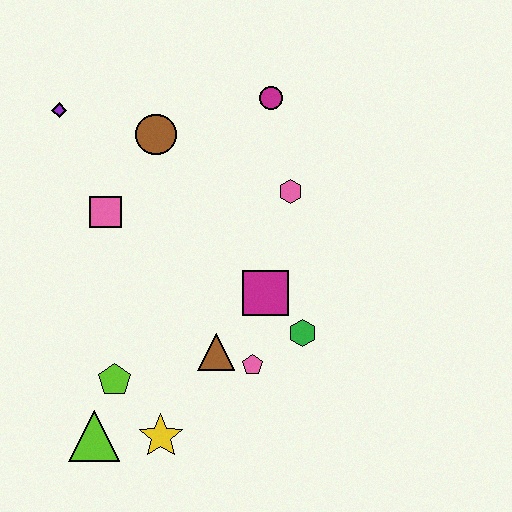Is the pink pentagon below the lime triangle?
No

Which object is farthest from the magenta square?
The purple diamond is farthest from the magenta square.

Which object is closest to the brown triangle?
The pink pentagon is closest to the brown triangle.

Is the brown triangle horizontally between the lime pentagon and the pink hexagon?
Yes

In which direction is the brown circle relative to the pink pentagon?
The brown circle is above the pink pentagon.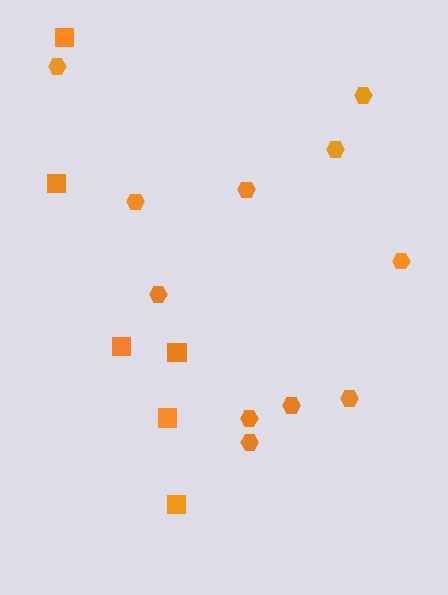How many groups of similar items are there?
There are 2 groups: one group of squares (6) and one group of hexagons (11).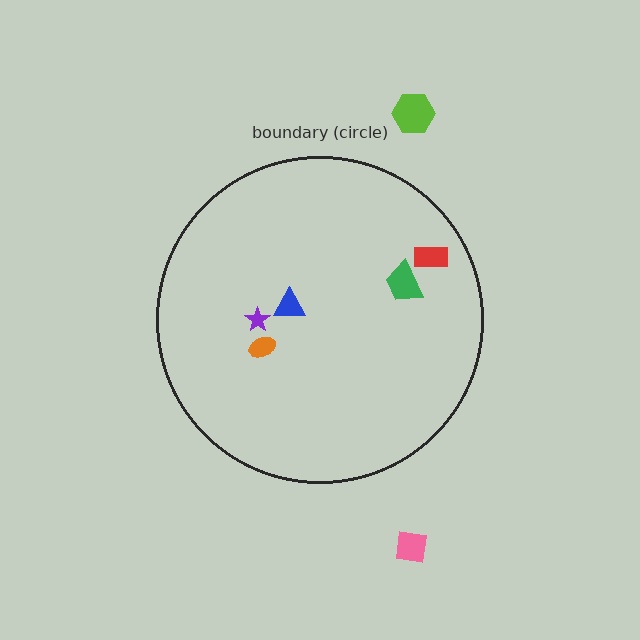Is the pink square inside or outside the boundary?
Outside.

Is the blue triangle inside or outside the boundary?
Inside.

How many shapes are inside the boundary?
5 inside, 2 outside.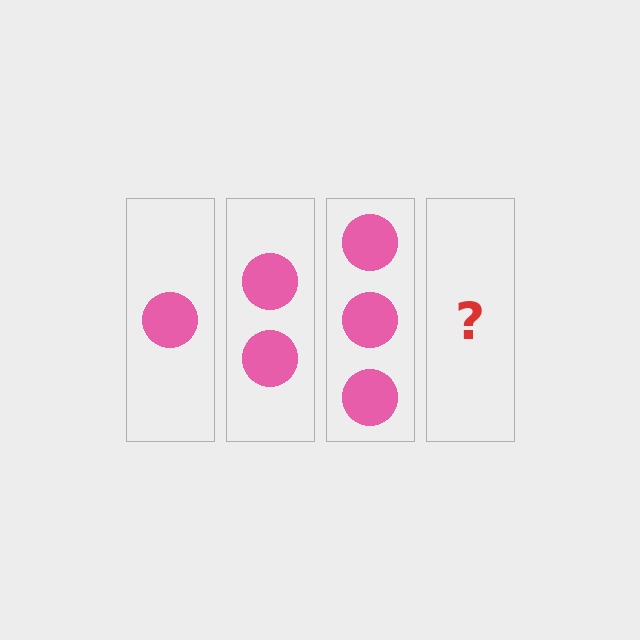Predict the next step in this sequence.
The next step is 4 circles.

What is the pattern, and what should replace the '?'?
The pattern is that each step adds one more circle. The '?' should be 4 circles.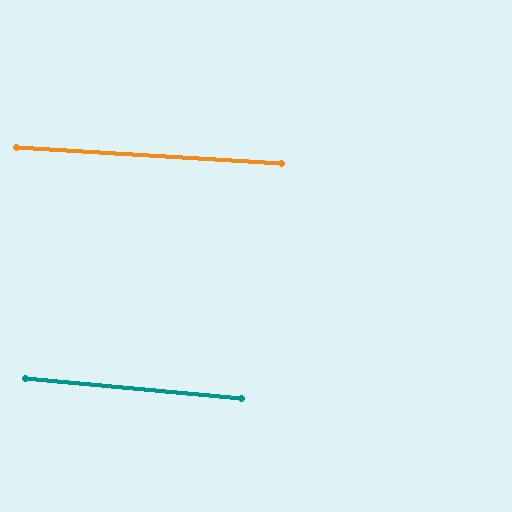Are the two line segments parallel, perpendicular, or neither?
Parallel — their directions differ by only 1.8°.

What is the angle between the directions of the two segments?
Approximately 2 degrees.